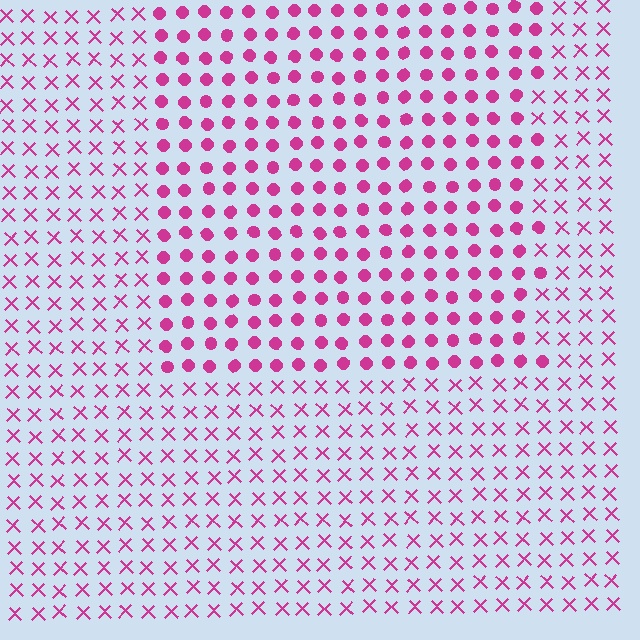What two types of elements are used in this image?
The image uses circles inside the rectangle region and X marks outside it.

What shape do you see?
I see a rectangle.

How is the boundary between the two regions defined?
The boundary is defined by a change in element shape: circles inside vs. X marks outside. All elements share the same color and spacing.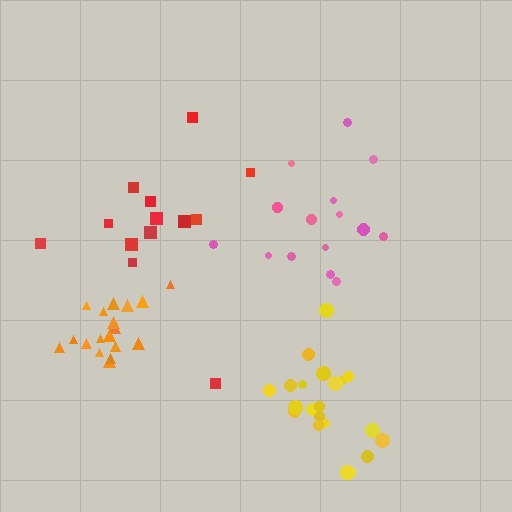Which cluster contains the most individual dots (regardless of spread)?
Yellow (21).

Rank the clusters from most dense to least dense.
orange, yellow, pink, red.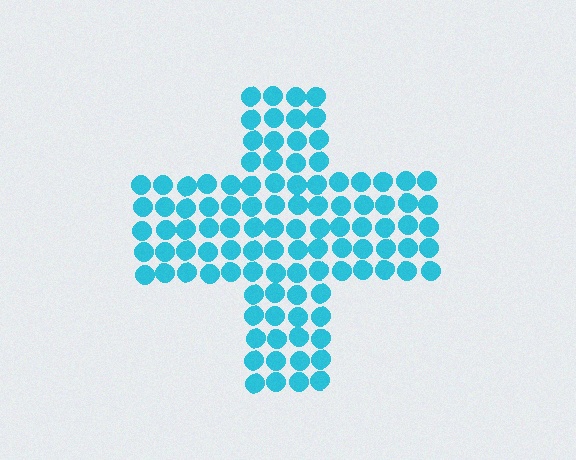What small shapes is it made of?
It is made of small circles.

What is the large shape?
The large shape is a cross.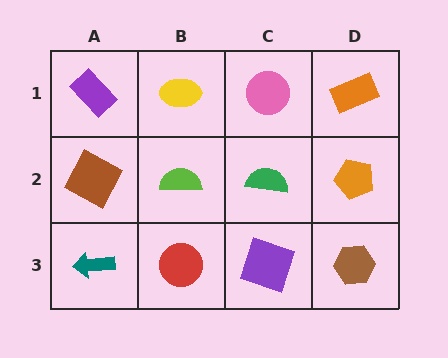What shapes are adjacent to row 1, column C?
A green semicircle (row 2, column C), a yellow ellipse (row 1, column B), an orange rectangle (row 1, column D).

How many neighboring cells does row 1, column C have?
3.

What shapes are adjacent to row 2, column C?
A pink circle (row 1, column C), a purple square (row 3, column C), a lime semicircle (row 2, column B), an orange pentagon (row 2, column D).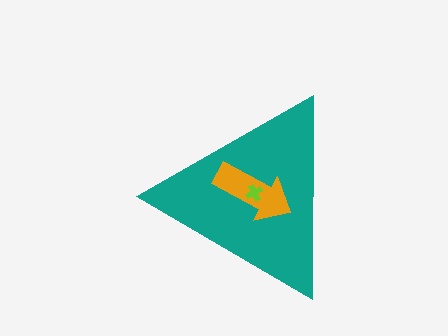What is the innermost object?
The lime cross.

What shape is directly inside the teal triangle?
The orange arrow.